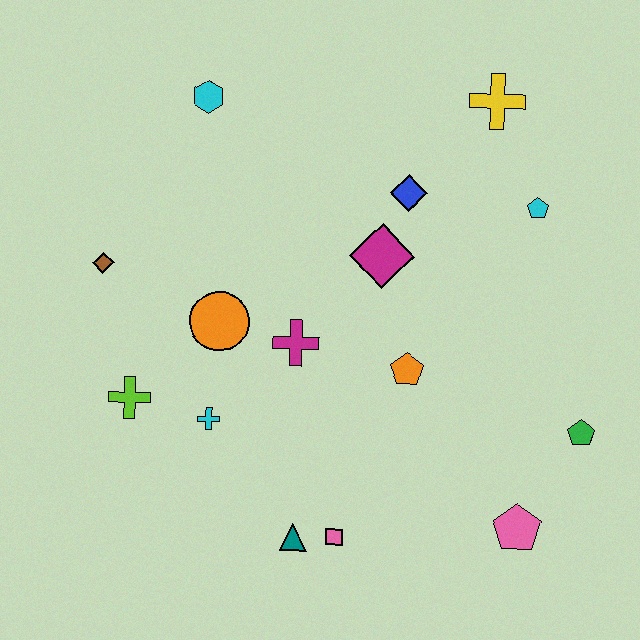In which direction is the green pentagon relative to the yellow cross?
The green pentagon is below the yellow cross.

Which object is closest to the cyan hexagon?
The brown diamond is closest to the cyan hexagon.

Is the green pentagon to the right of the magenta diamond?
Yes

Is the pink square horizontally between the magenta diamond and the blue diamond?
No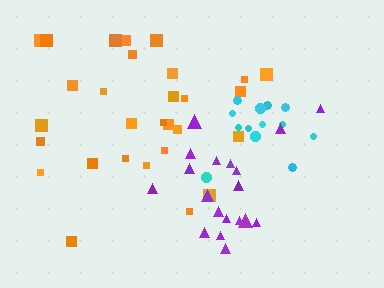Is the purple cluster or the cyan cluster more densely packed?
Purple.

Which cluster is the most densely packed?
Purple.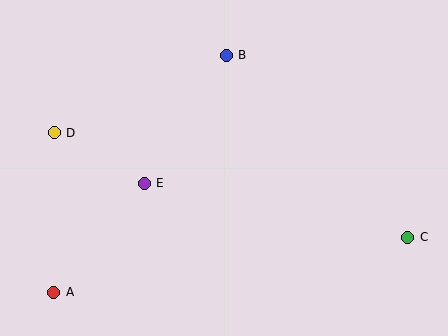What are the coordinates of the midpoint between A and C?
The midpoint between A and C is at (231, 265).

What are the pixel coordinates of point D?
Point D is at (54, 133).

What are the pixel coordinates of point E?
Point E is at (144, 183).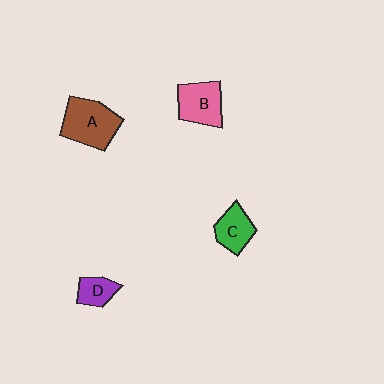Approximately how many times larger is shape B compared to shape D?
Approximately 1.8 times.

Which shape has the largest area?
Shape A (brown).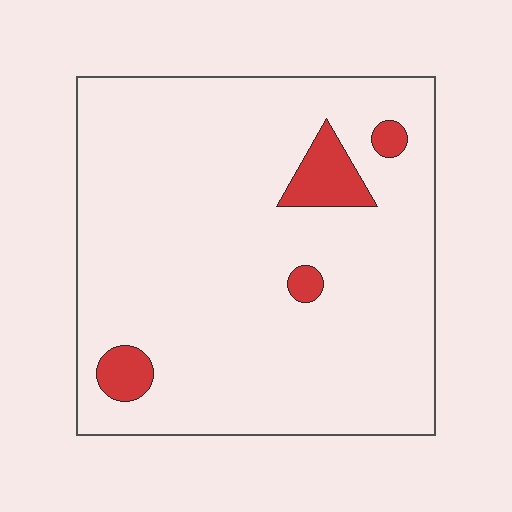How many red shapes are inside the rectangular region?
4.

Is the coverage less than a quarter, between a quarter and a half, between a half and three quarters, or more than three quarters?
Less than a quarter.